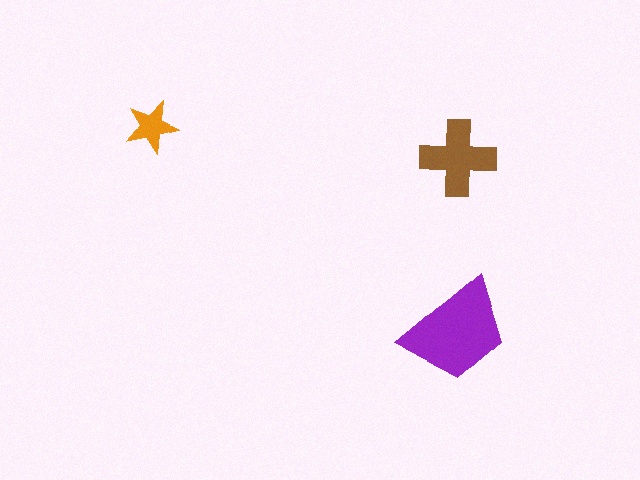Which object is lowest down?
The purple trapezoid is bottommost.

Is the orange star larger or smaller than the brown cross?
Smaller.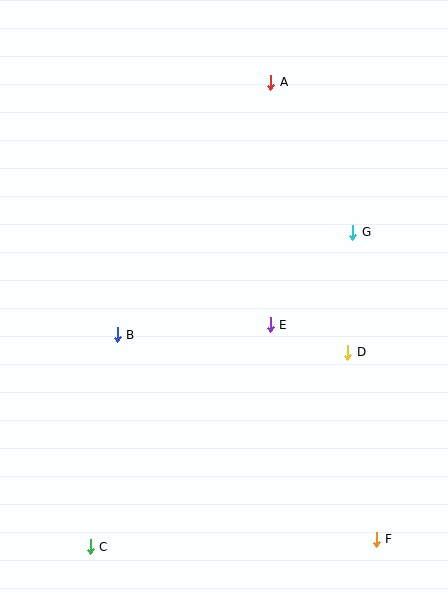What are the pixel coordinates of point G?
Point G is at (353, 232).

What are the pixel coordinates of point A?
Point A is at (271, 82).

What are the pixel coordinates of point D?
Point D is at (348, 352).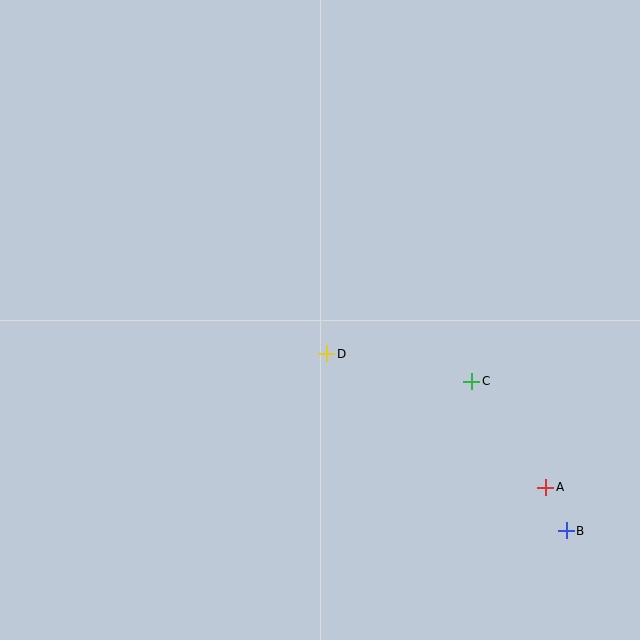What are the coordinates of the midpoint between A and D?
The midpoint between A and D is at (436, 421).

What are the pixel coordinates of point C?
Point C is at (472, 381).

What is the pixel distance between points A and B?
The distance between A and B is 48 pixels.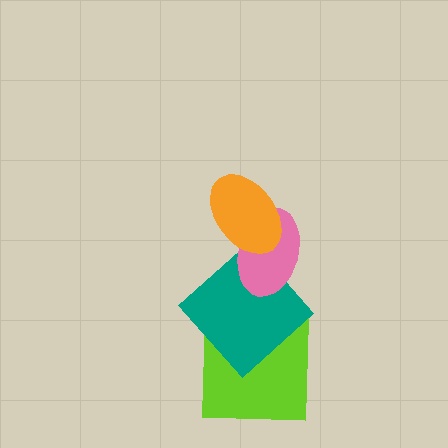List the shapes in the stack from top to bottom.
From top to bottom: the orange ellipse, the pink ellipse, the teal diamond, the lime square.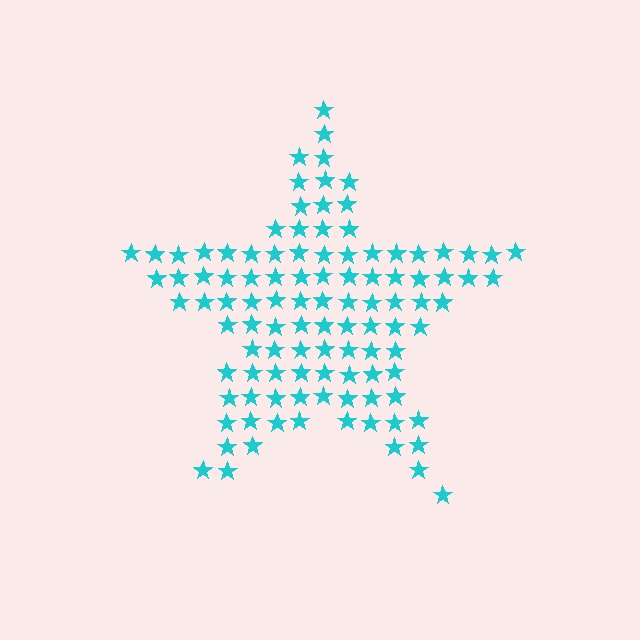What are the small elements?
The small elements are stars.